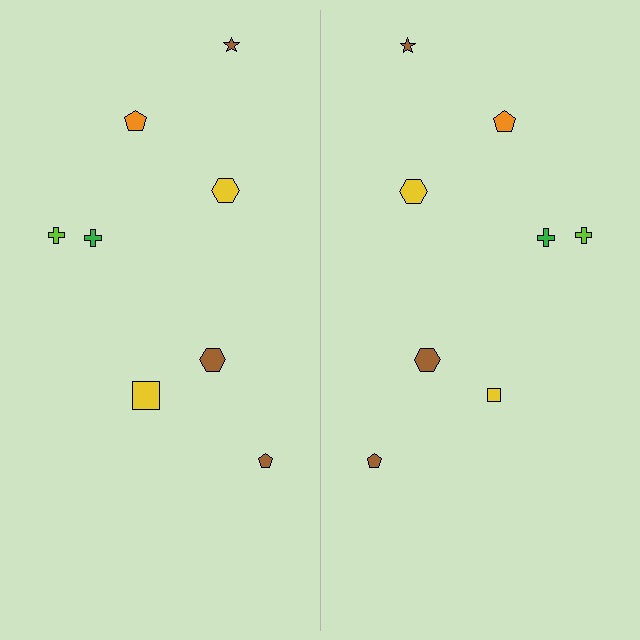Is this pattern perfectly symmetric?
No, the pattern is not perfectly symmetric. The yellow square on the right side has a different size than its mirror counterpart.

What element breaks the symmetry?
The yellow square on the right side has a different size than its mirror counterpart.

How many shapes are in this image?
There are 16 shapes in this image.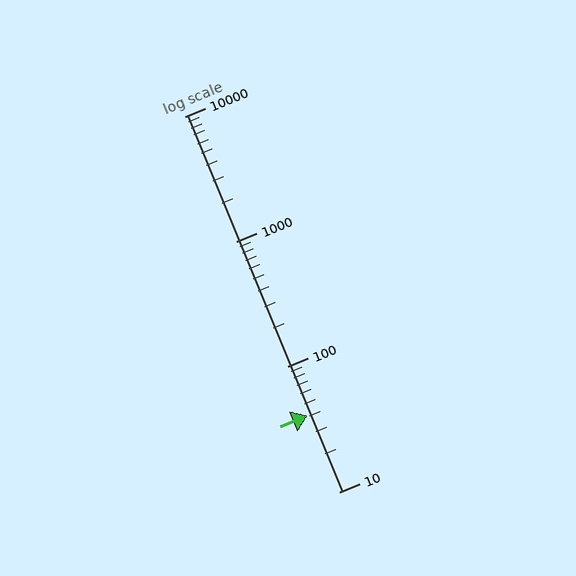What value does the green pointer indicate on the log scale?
The pointer indicates approximately 41.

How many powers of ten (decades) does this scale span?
The scale spans 3 decades, from 10 to 10000.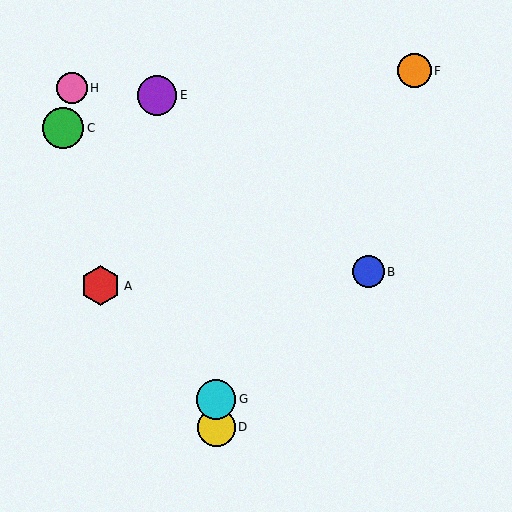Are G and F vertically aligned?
No, G is at x≈216 and F is at x≈414.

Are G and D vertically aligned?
Yes, both are at x≈216.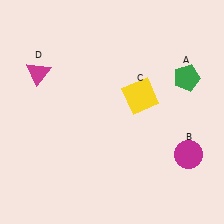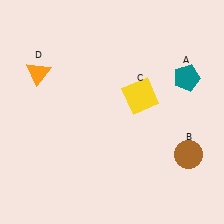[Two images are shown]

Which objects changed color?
A changed from green to teal. B changed from magenta to brown. D changed from magenta to orange.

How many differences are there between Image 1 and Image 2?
There are 3 differences between the two images.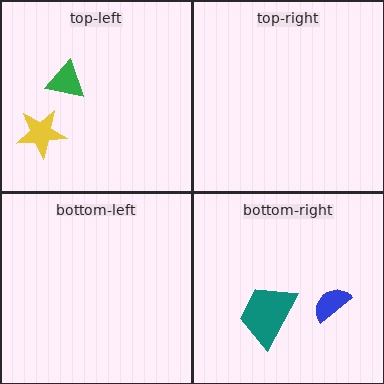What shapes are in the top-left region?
The green triangle, the yellow star.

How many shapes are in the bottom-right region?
2.